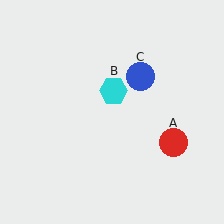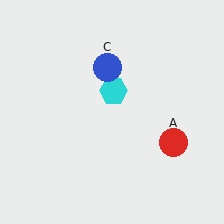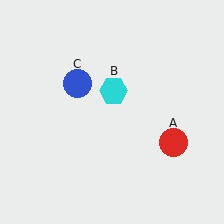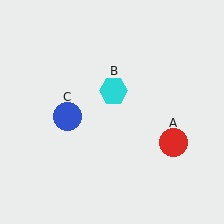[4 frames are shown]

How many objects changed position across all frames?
1 object changed position: blue circle (object C).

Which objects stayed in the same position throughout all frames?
Red circle (object A) and cyan hexagon (object B) remained stationary.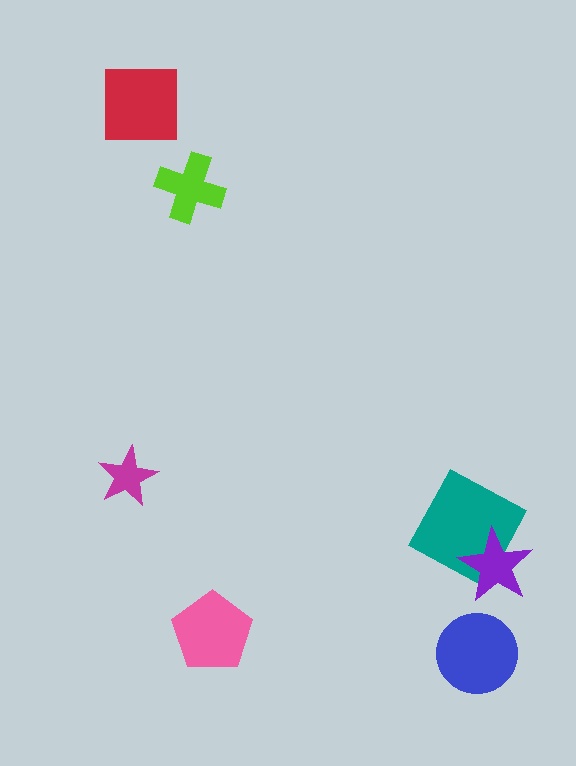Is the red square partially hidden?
No, no other shape covers it.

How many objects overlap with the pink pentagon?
0 objects overlap with the pink pentagon.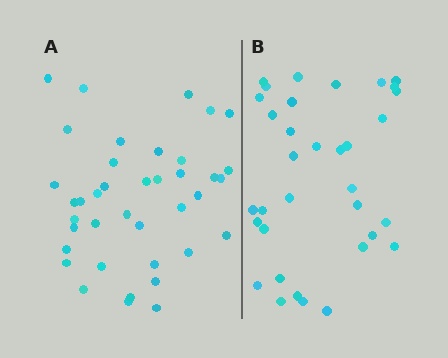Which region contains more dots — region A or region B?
Region A (the left region) has more dots.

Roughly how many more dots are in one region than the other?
Region A has about 5 more dots than region B.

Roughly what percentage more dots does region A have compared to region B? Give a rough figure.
About 15% more.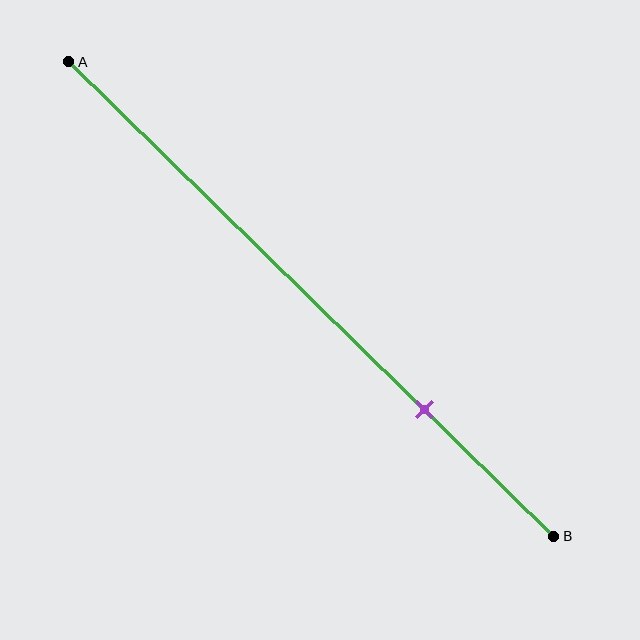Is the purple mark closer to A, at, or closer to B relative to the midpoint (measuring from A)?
The purple mark is closer to point B than the midpoint of segment AB.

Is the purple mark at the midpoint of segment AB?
No, the mark is at about 75% from A, not at the 50% midpoint.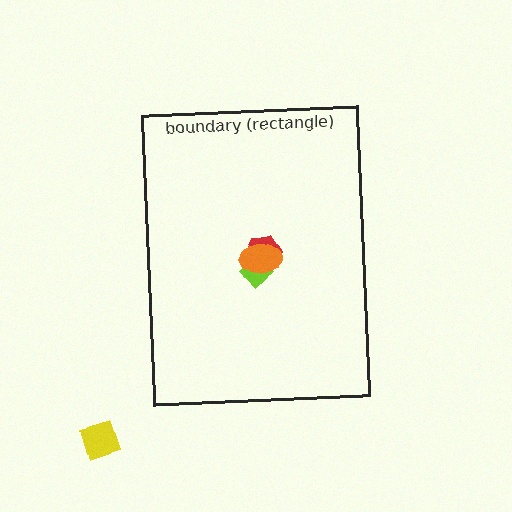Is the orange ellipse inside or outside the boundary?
Inside.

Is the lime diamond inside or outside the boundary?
Inside.